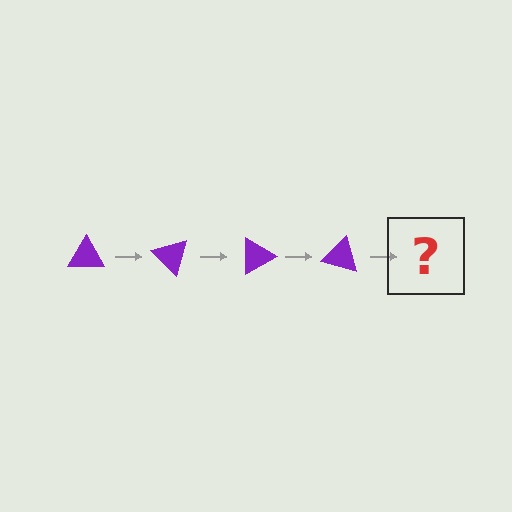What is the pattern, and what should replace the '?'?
The pattern is that the triangle rotates 45 degrees each step. The '?' should be a purple triangle rotated 180 degrees.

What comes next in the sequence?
The next element should be a purple triangle rotated 180 degrees.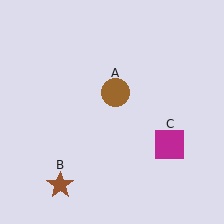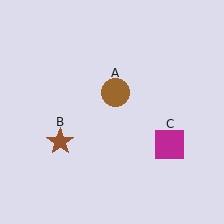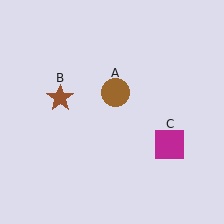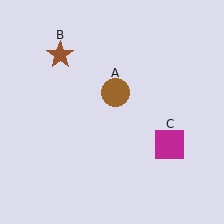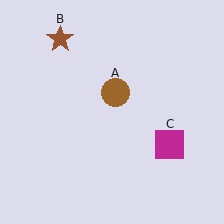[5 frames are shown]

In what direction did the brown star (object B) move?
The brown star (object B) moved up.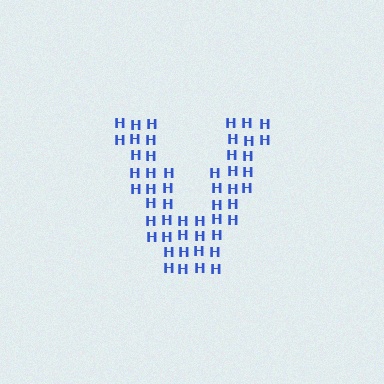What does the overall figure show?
The overall figure shows the letter V.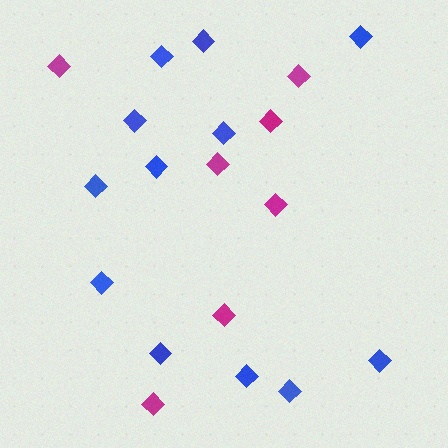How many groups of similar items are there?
There are 2 groups: one group of magenta diamonds (7) and one group of blue diamonds (12).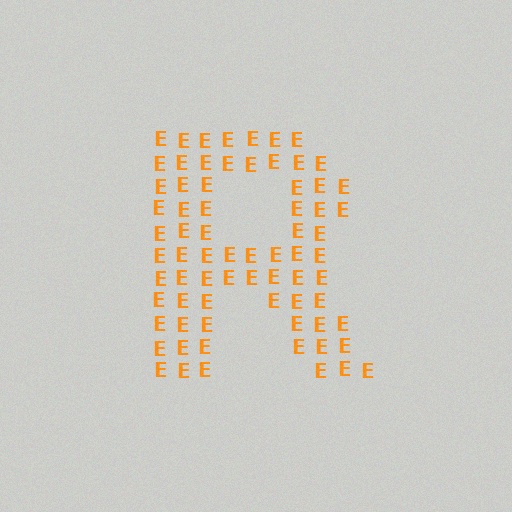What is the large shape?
The large shape is the letter R.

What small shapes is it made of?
It is made of small letter E's.